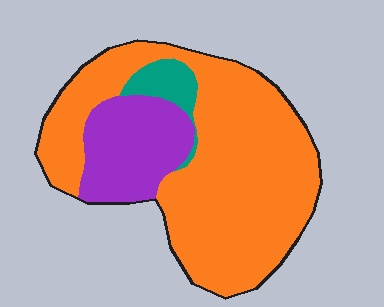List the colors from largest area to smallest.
From largest to smallest: orange, purple, teal.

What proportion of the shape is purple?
Purple takes up about one fifth (1/5) of the shape.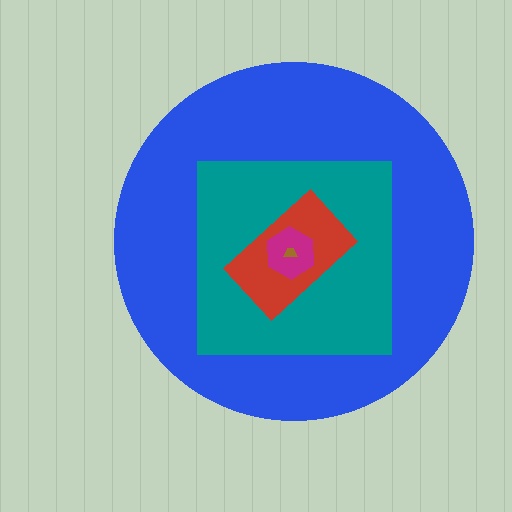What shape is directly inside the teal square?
The red rectangle.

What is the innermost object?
The brown trapezoid.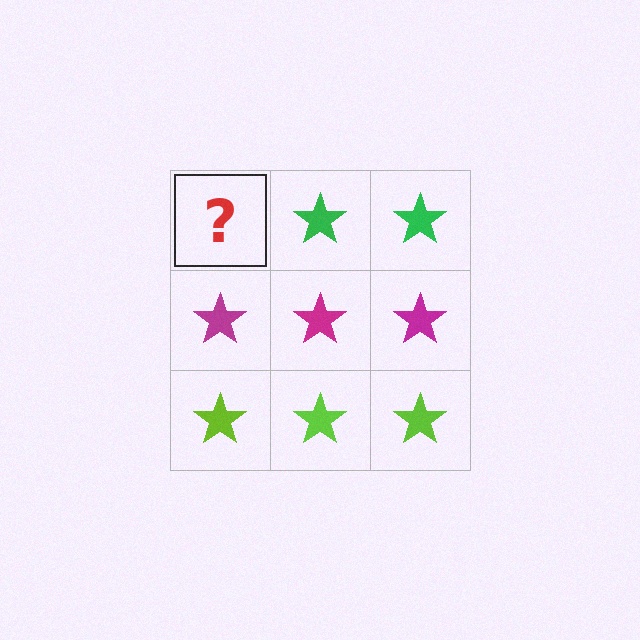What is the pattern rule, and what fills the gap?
The rule is that each row has a consistent color. The gap should be filled with a green star.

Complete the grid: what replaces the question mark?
The question mark should be replaced with a green star.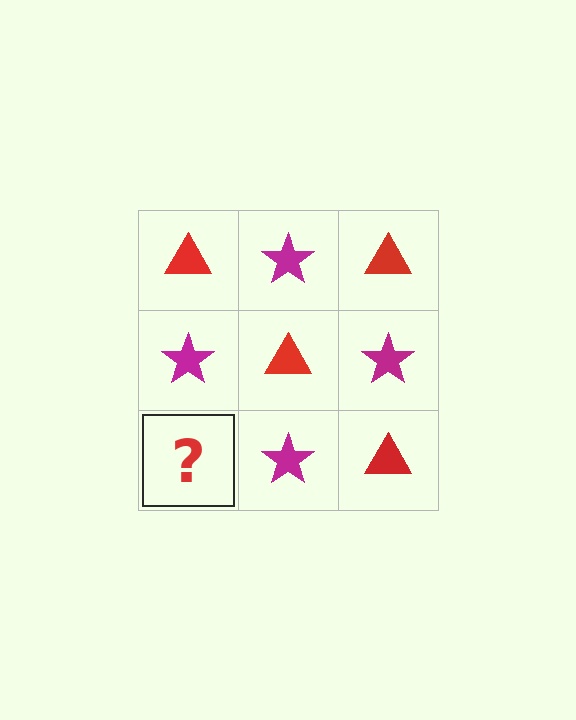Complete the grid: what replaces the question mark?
The question mark should be replaced with a red triangle.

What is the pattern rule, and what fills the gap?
The rule is that it alternates red triangle and magenta star in a checkerboard pattern. The gap should be filled with a red triangle.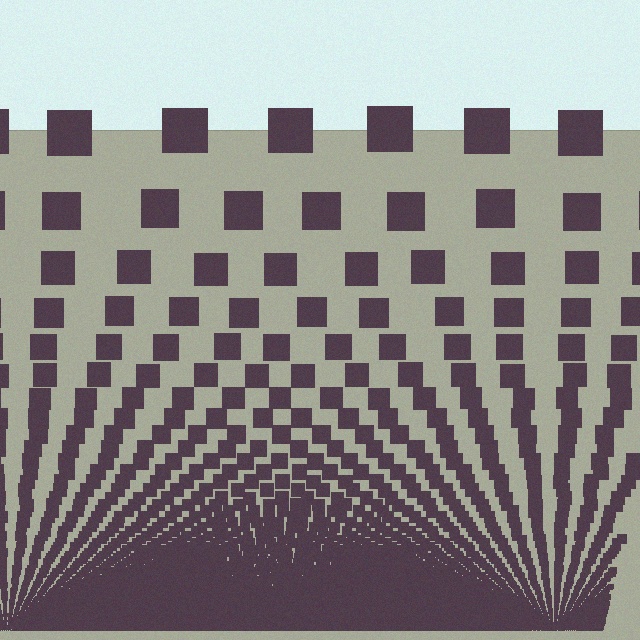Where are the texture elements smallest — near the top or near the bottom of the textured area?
Near the bottom.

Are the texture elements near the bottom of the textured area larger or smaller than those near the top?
Smaller. The gradient is inverted — elements near the bottom are smaller and denser.